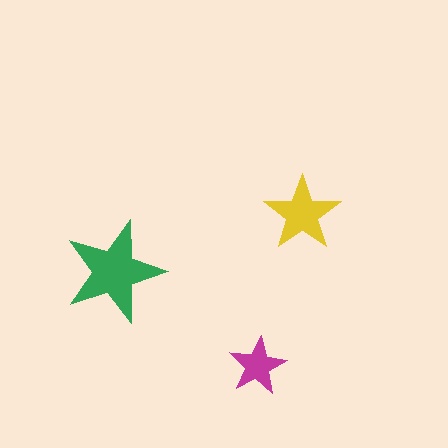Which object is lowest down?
The magenta star is bottommost.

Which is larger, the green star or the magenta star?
The green one.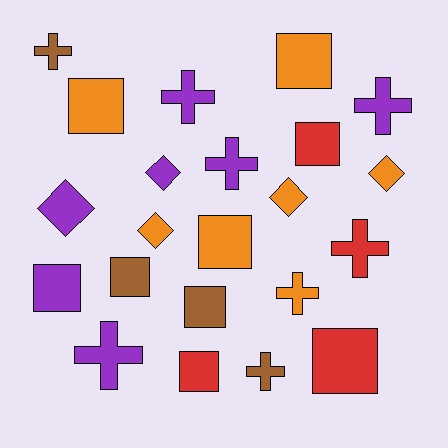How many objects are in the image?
There are 22 objects.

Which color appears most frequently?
Purple, with 7 objects.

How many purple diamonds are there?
There are 2 purple diamonds.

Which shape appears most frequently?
Square, with 9 objects.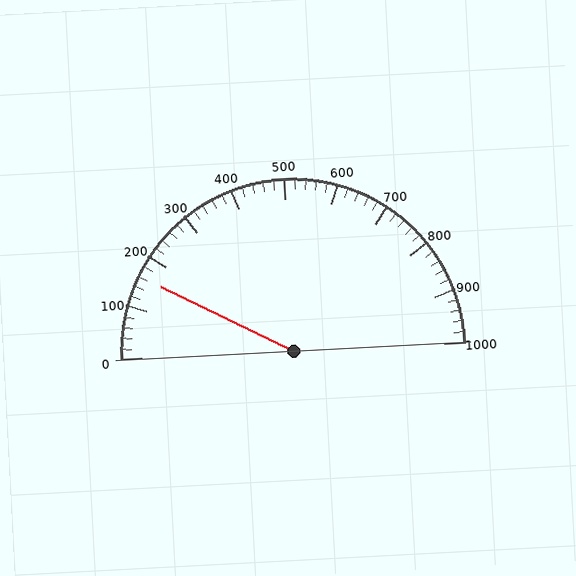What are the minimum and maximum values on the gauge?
The gauge ranges from 0 to 1000.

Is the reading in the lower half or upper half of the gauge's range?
The reading is in the lower half of the range (0 to 1000).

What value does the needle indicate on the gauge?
The needle indicates approximately 160.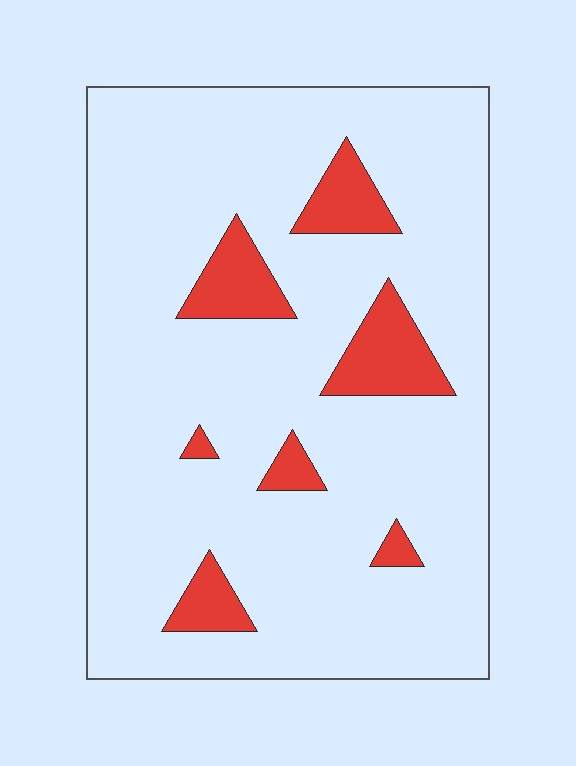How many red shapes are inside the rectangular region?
7.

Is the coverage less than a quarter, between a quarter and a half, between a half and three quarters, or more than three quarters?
Less than a quarter.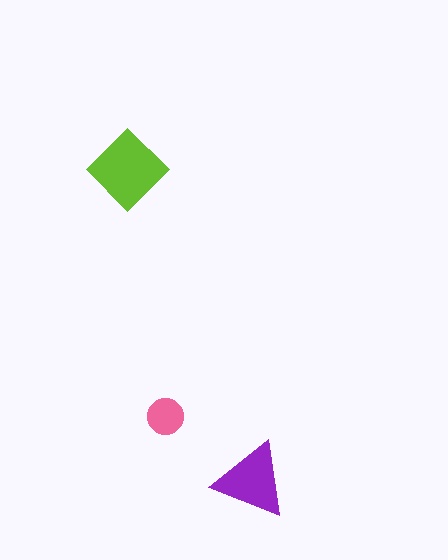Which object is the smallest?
The pink circle.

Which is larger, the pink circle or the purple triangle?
The purple triangle.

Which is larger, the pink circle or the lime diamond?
The lime diamond.